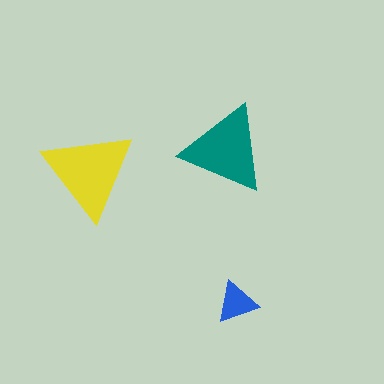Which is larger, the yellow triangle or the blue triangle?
The yellow one.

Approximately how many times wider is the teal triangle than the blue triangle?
About 2 times wider.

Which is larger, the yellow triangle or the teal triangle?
The yellow one.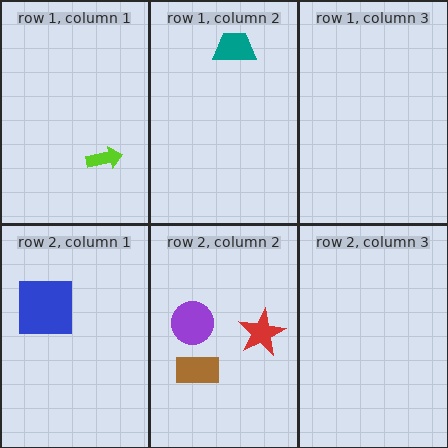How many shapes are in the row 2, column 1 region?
1.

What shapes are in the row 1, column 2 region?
The teal trapezoid.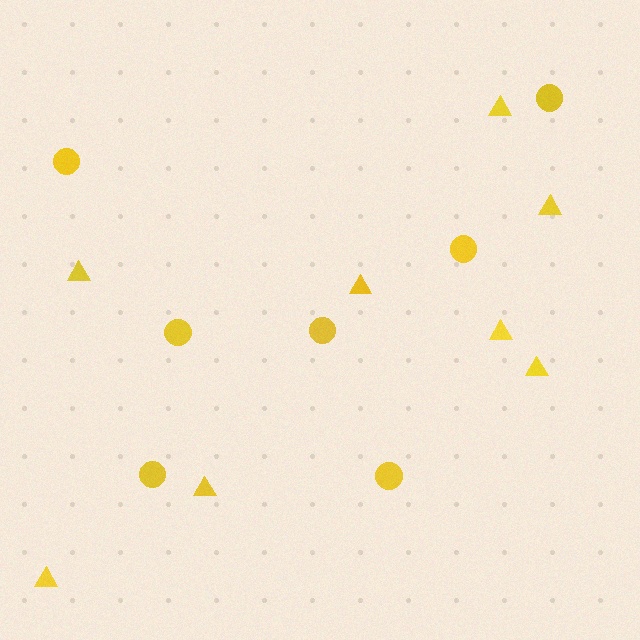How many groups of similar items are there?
There are 2 groups: one group of triangles (8) and one group of circles (7).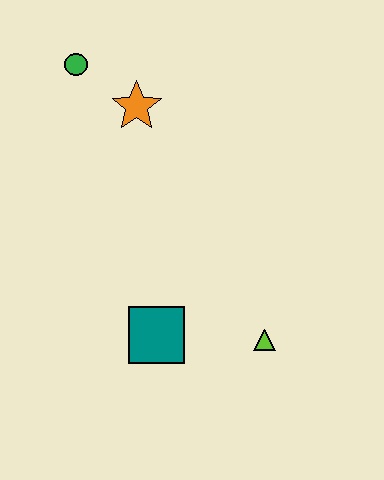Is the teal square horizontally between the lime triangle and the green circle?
Yes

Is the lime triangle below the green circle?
Yes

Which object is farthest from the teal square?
The green circle is farthest from the teal square.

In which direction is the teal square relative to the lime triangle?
The teal square is to the left of the lime triangle.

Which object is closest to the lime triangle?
The teal square is closest to the lime triangle.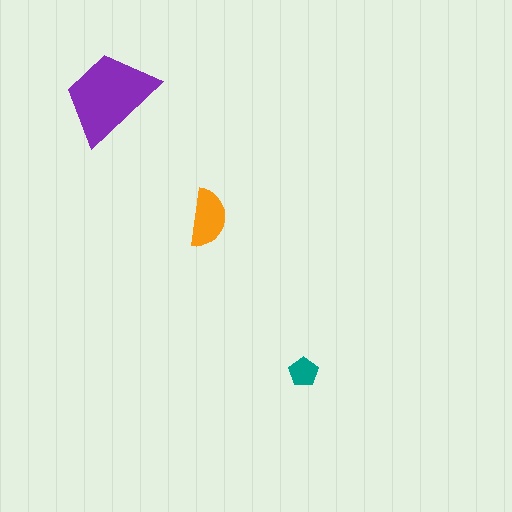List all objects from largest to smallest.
The purple trapezoid, the orange semicircle, the teal pentagon.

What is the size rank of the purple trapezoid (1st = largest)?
1st.